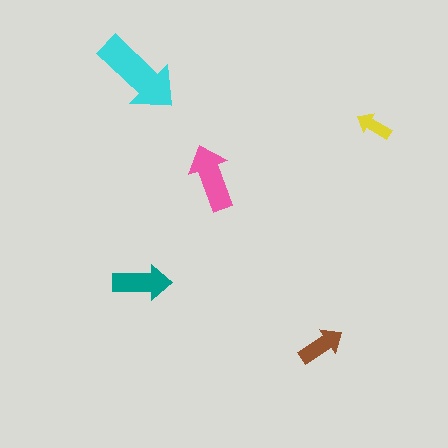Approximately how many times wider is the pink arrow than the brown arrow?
About 1.5 times wider.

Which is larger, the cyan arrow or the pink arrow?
The cyan one.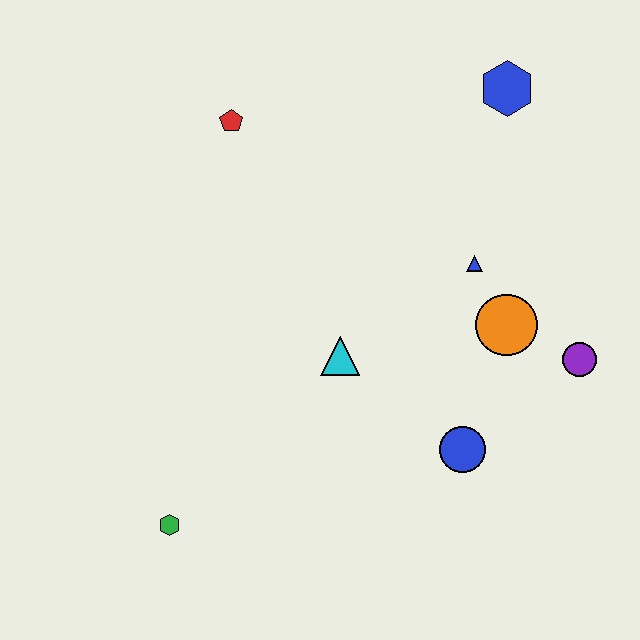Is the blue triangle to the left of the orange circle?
Yes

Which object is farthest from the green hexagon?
The blue hexagon is farthest from the green hexagon.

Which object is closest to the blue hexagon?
The blue triangle is closest to the blue hexagon.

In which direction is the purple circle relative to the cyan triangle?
The purple circle is to the right of the cyan triangle.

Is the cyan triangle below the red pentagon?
Yes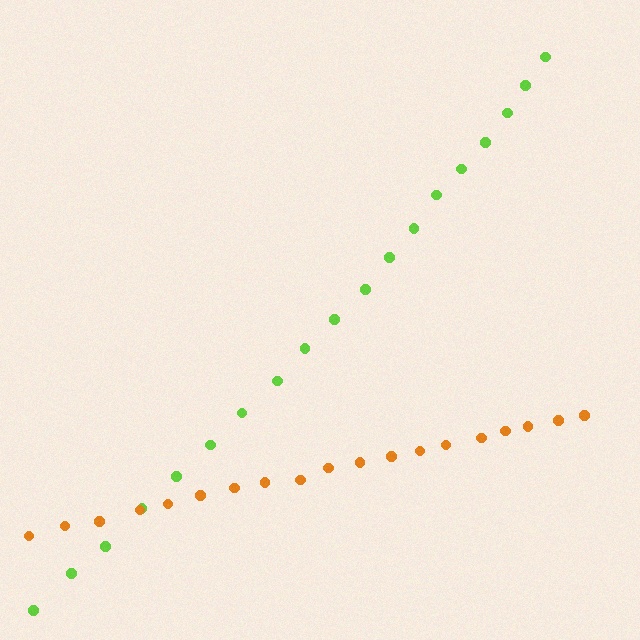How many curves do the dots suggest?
There are 2 distinct paths.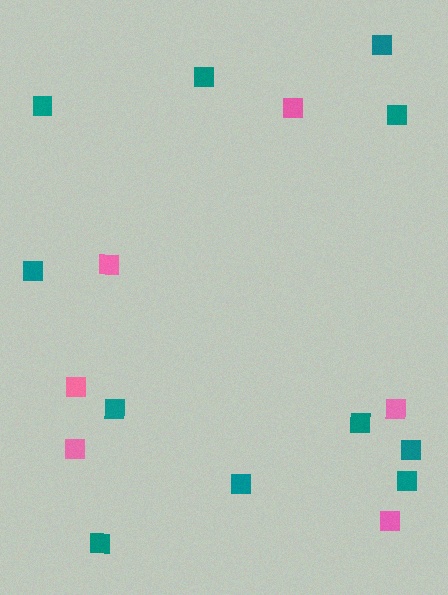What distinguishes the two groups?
There are 2 groups: one group of teal squares (11) and one group of pink squares (6).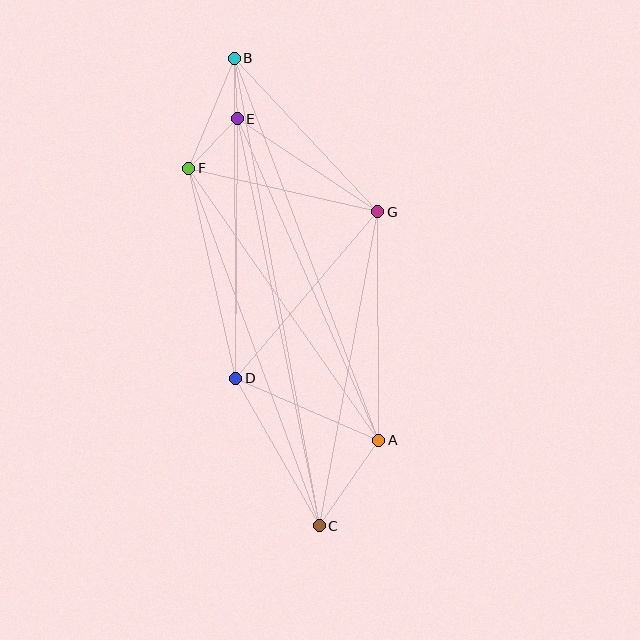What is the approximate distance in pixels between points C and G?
The distance between C and G is approximately 320 pixels.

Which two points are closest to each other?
Points B and E are closest to each other.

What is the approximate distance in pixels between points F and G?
The distance between F and G is approximately 194 pixels.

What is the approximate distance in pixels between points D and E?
The distance between D and E is approximately 260 pixels.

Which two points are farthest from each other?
Points B and C are farthest from each other.